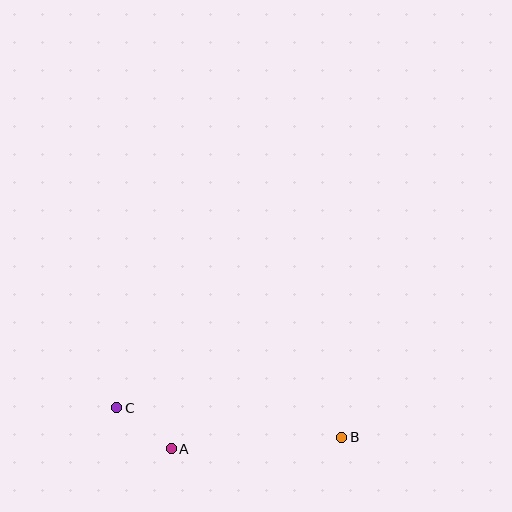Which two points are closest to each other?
Points A and C are closest to each other.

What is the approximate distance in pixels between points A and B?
The distance between A and B is approximately 171 pixels.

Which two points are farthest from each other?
Points B and C are farthest from each other.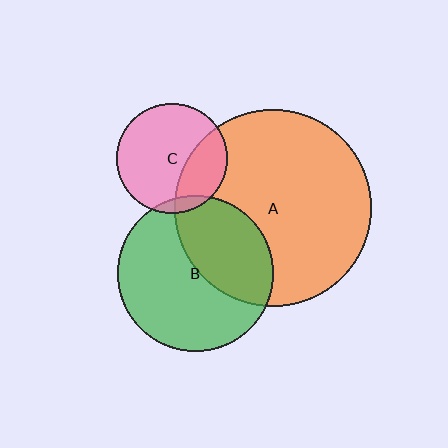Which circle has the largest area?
Circle A (orange).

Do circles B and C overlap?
Yes.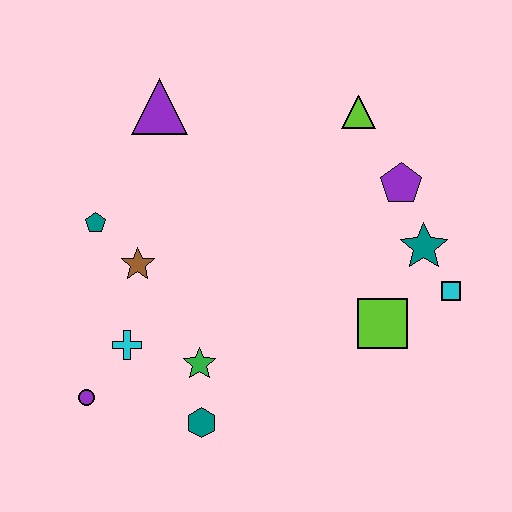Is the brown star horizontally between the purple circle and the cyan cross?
No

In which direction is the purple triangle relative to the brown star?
The purple triangle is above the brown star.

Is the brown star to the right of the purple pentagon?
No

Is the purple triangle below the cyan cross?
No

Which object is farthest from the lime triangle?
The purple circle is farthest from the lime triangle.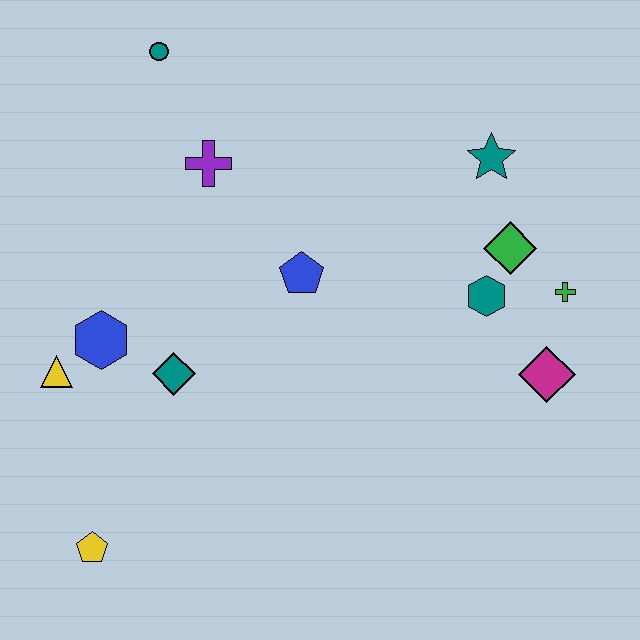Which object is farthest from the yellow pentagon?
The teal star is farthest from the yellow pentagon.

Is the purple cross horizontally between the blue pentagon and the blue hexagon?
Yes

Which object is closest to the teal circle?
The purple cross is closest to the teal circle.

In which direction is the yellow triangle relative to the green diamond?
The yellow triangle is to the left of the green diamond.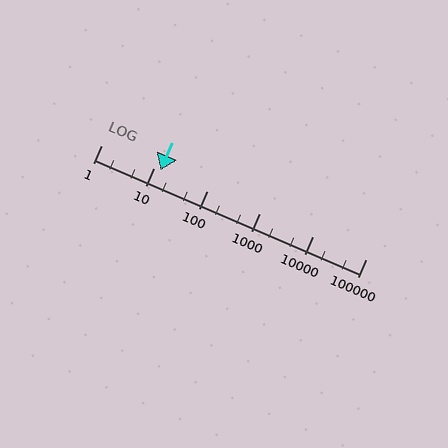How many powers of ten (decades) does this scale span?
The scale spans 5 decades, from 1 to 100000.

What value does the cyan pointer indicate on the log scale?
The pointer indicates approximately 13.